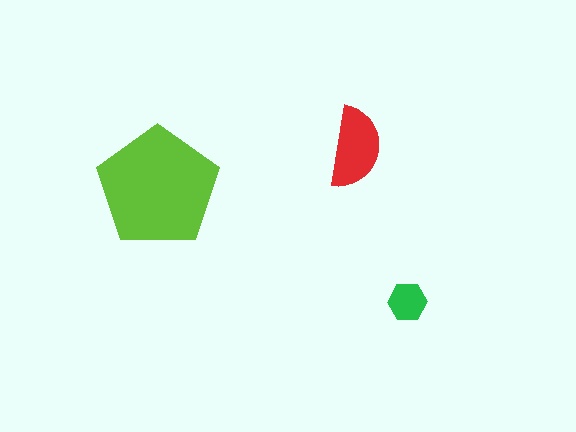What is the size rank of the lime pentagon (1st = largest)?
1st.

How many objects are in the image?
There are 3 objects in the image.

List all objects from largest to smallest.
The lime pentagon, the red semicircle, the green hexagon.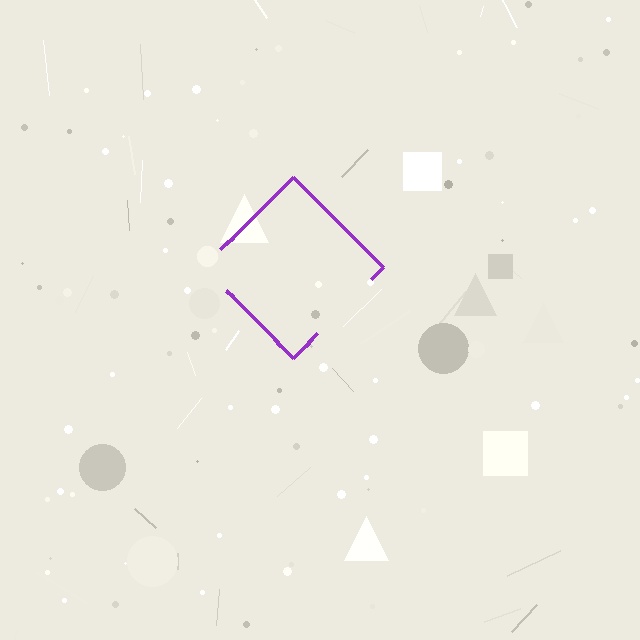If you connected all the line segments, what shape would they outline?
They would outline a diamond.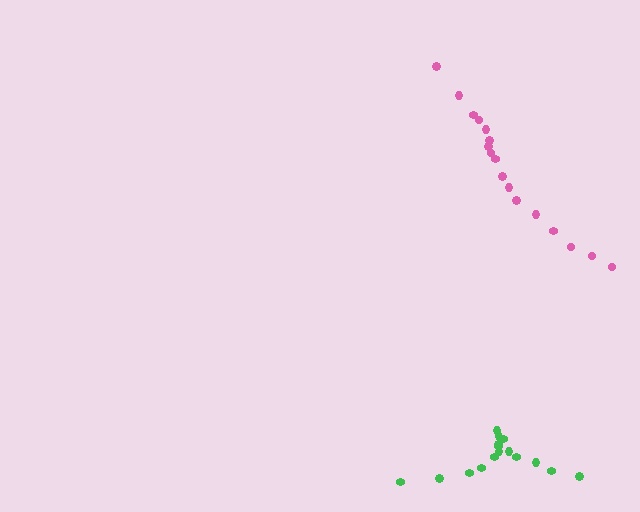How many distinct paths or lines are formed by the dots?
There are 2 distinct paths.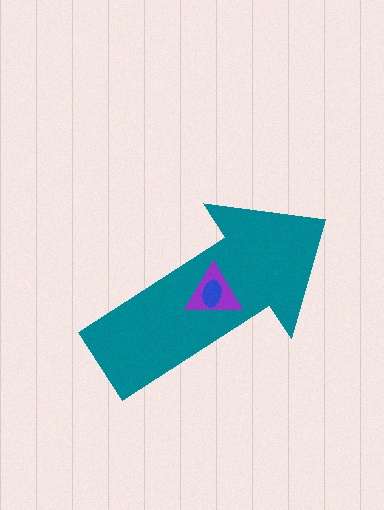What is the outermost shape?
The teal arrow.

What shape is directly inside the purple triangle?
The blue ellipse.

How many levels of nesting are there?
3.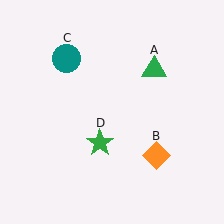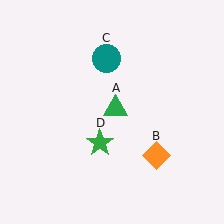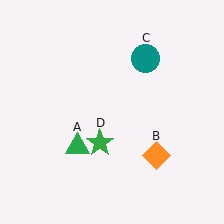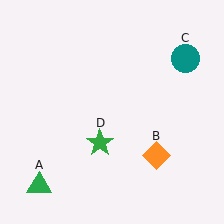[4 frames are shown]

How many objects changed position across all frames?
2 objects changed position: green triangle (object A), teal circle (object C).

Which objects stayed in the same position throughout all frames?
Orange diamond (object B) and green star (object D) remained stationary.